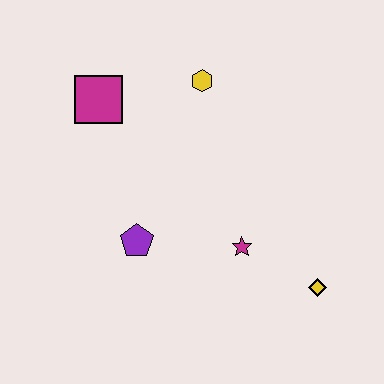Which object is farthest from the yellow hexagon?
The yellow diamond is farthest from the yellow hexagon.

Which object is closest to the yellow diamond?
The magenta star is closest to the yellow diamond.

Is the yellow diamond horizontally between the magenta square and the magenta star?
No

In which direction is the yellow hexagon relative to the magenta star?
The yellow hexagon is above the magenta star.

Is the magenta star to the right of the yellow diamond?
No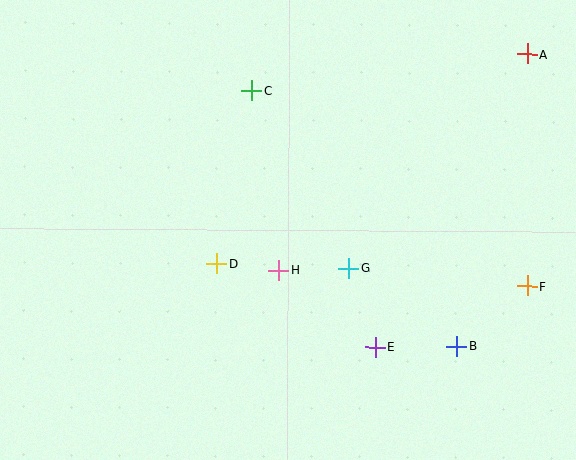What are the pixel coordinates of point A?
Point A is at (527, 54).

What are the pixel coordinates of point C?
Point C is at (252, 91).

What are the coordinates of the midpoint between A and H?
The midpoint between A and H is at (403, 162).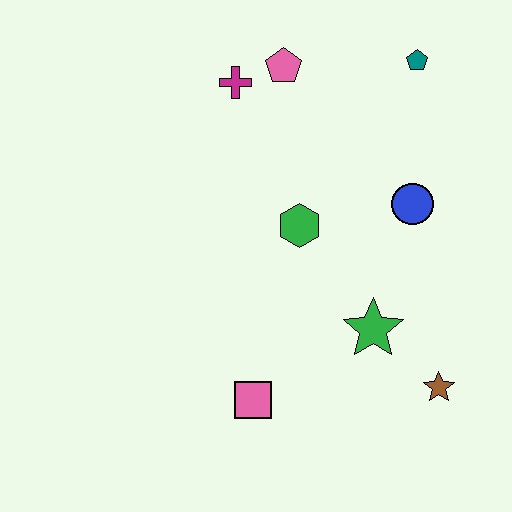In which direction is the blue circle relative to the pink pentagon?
The blue circle is below the pink pentagon.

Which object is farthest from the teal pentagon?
The pink square is farthest from the teal pentagon.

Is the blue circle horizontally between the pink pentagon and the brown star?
Yes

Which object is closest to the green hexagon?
The blue circle is closest to the green hexagon.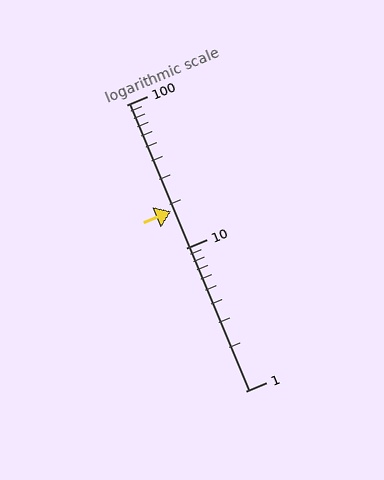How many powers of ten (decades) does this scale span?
The scale spans 2 decades, from 1 to 100.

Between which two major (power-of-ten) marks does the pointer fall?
The pointer is between 10 and 100.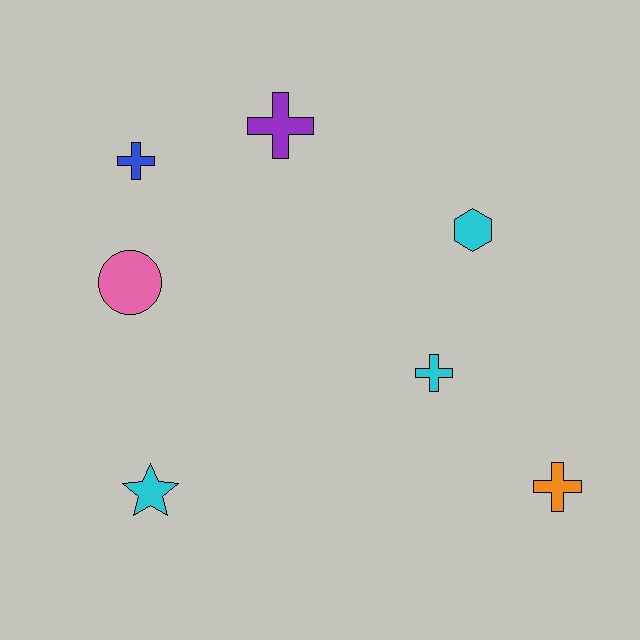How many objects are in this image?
There are 7 objects.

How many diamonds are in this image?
There are no diamonds.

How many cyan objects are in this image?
There are 3 cyan objects.